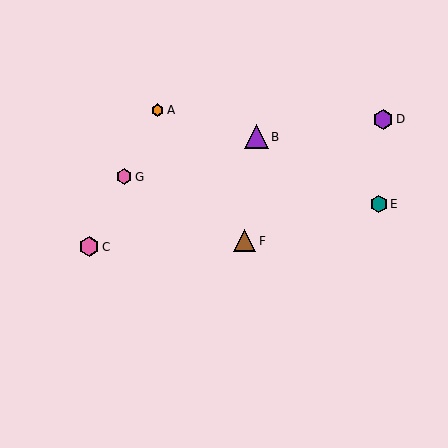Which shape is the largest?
The purple triangle (labeled B) is the largest.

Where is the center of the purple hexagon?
The center of the purple hexagon is at (383, 119).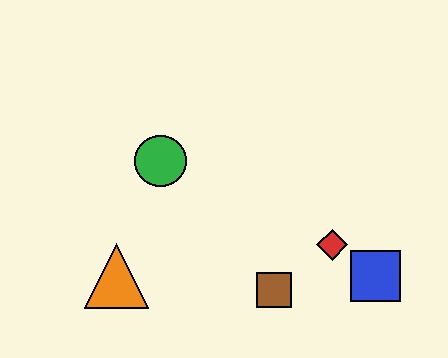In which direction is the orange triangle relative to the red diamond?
The orange triangle is to the left of the red diamond.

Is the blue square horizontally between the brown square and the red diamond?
No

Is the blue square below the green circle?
Yes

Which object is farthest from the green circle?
The blue square is farthest from the green circle.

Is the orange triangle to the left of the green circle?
Yes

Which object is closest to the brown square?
The red diamond is closest to the brown square.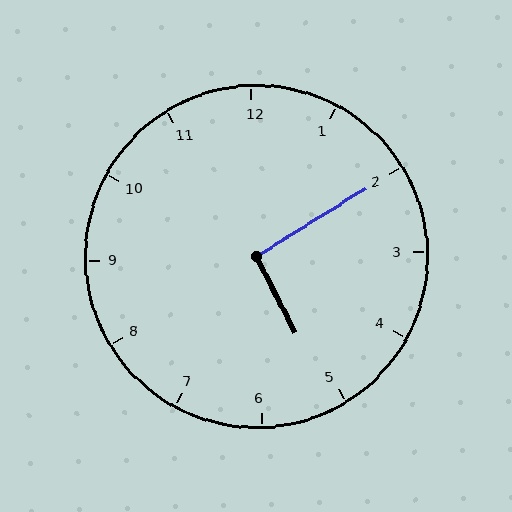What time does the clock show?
5:10.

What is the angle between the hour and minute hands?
Approximately 95 degrees.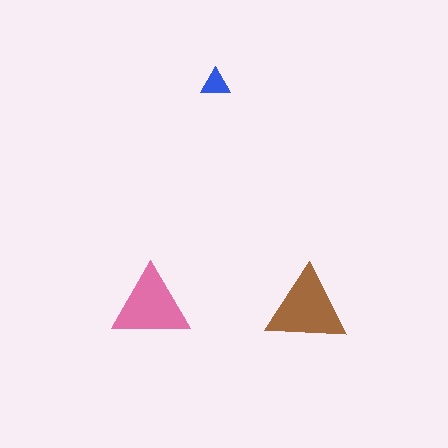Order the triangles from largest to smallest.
the brown one, the pink one, the blue one.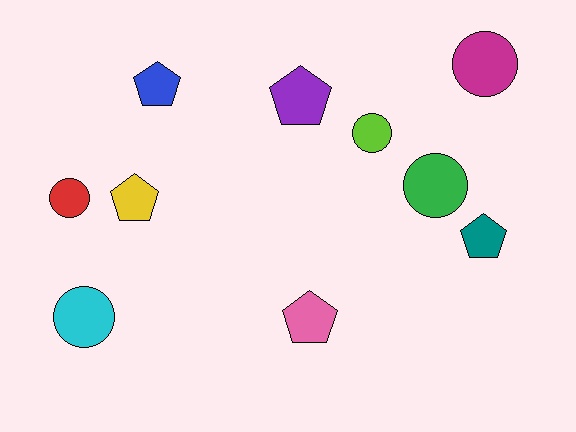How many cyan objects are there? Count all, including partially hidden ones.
There is 1 cyan object.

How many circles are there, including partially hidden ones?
There are 5 circles.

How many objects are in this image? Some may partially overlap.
There are 10 objects.